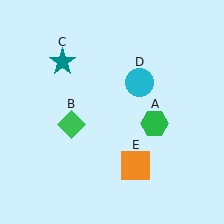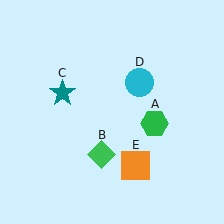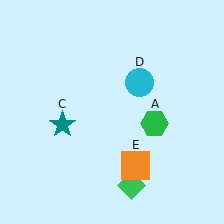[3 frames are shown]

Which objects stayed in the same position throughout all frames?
Green hexagon (object A) and cyan circle (object D) and orange square (object E) remained stationary.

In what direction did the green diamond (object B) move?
The green diamond (object B) moved down and to the right.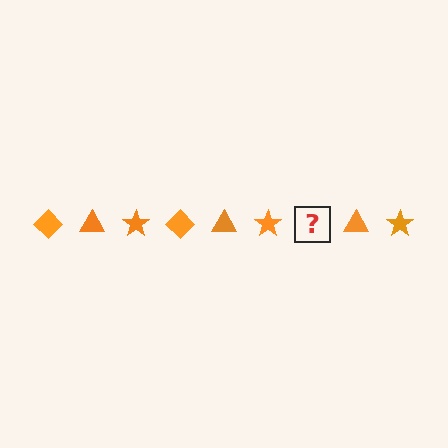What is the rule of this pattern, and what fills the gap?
The rule is that the pattern cycles through diamond, triangle, star shapes in orange. The gap should be filled with an orange diamond.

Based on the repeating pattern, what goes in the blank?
The blank should be an orange diamond.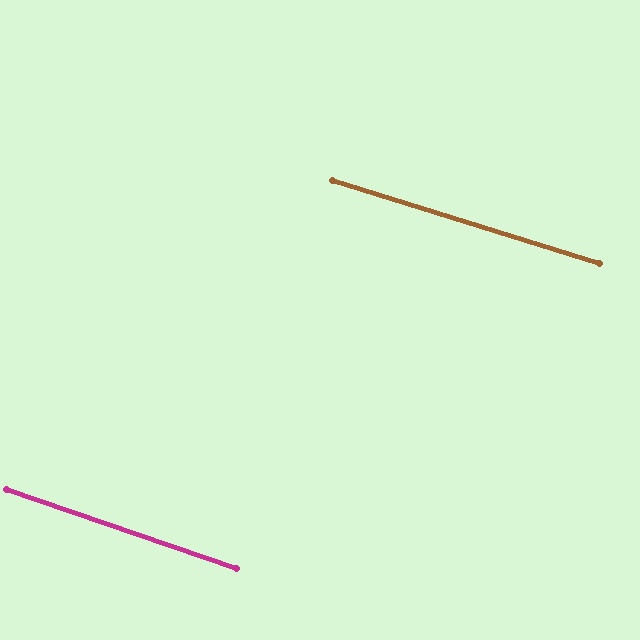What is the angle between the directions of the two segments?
Approximately 2 degrees.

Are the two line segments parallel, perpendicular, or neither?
Parallel — their directions differ by only 1.7°.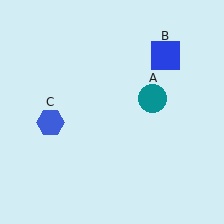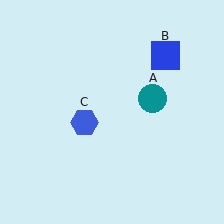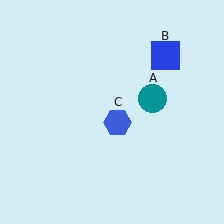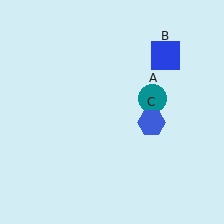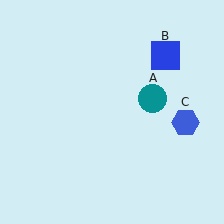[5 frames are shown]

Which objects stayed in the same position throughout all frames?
Teal circle (object A) and blue square (object B) remained stationary.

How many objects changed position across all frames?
1 object changed position: blue hexagon (object C).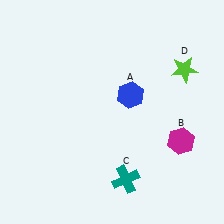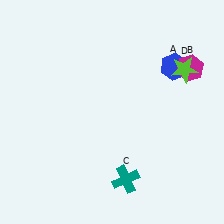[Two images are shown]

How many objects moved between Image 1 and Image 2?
2 objects moved between the two images.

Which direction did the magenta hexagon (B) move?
The magenta hexagon (B) moved up.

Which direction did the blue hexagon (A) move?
The blue hexagon (A) moved right.